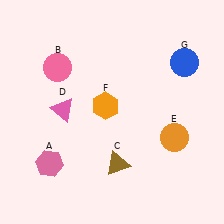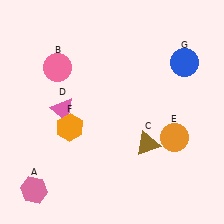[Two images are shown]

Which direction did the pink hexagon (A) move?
The pink hexagon (A) moved down.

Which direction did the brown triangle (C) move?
The brown triangle (C) moved right.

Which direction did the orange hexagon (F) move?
The orange hexagon (F) moved left.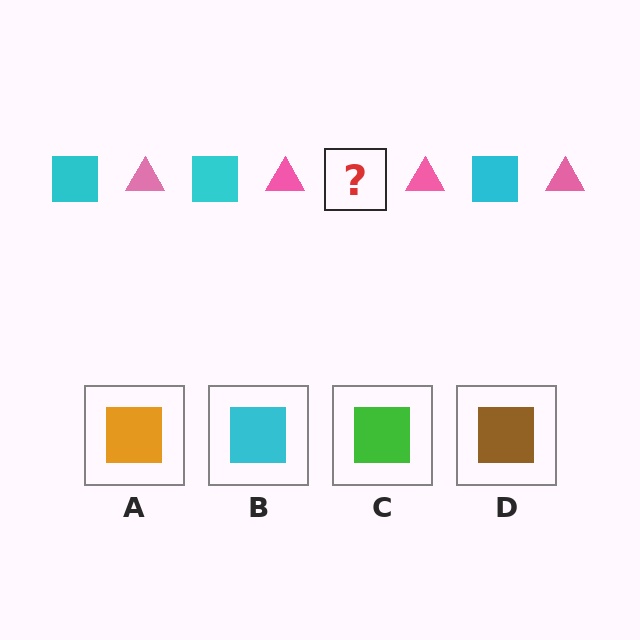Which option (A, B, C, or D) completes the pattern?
B.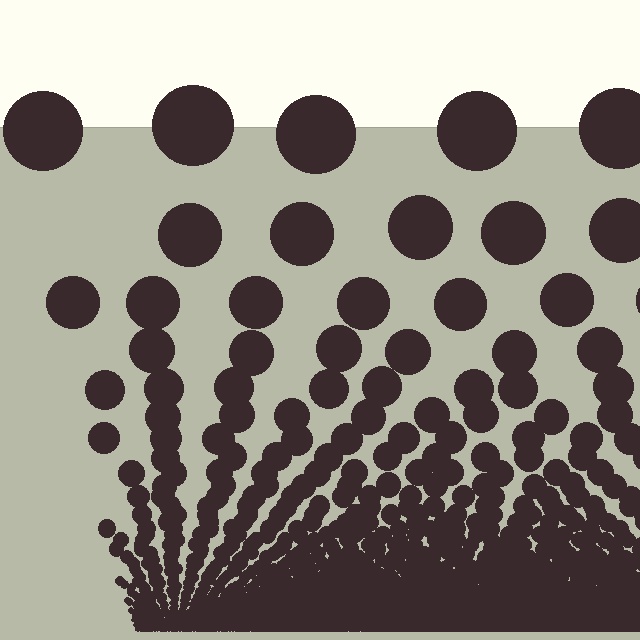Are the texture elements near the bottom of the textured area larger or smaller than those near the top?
Smaller. The gradient is inverted — elements near the bottom are smaller and denser.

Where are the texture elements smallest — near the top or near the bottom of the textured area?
Near the bottom.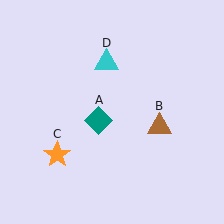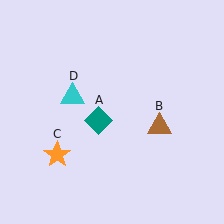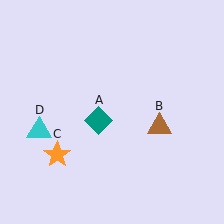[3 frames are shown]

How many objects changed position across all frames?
1 object changed position: cyan triangle (object D).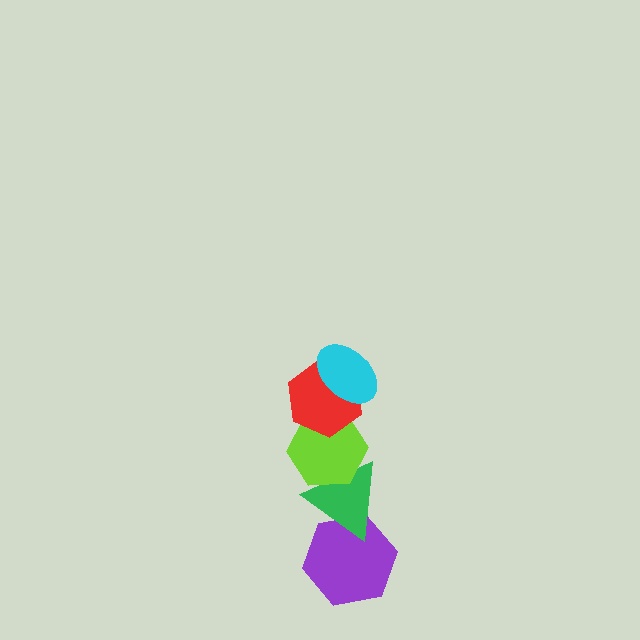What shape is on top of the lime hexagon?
The red hexagon is on top of the lime hexagon.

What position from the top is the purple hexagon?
The purple hexagon is 5th from the top.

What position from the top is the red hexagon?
The red hexagon is 2nd from the top.